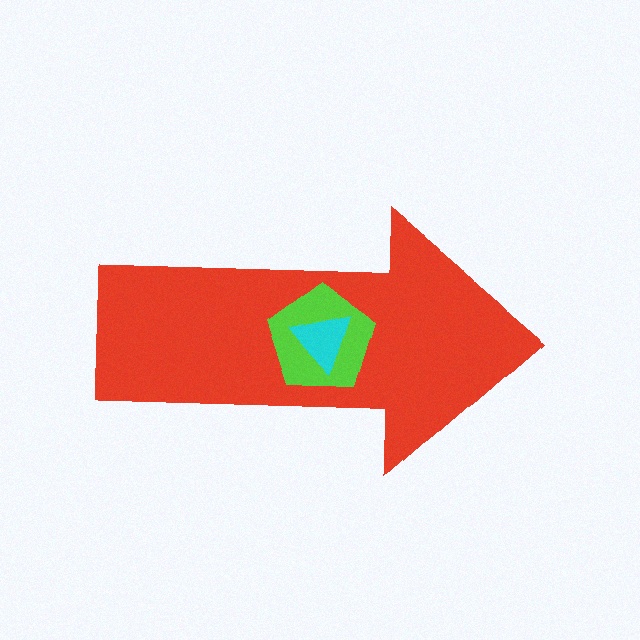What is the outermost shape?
The red arrow.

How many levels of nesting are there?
3.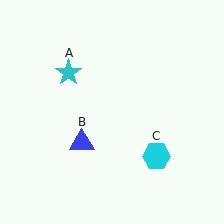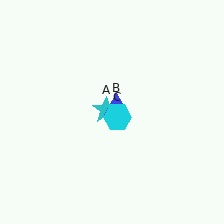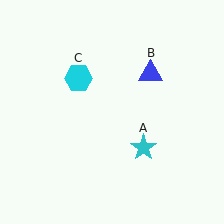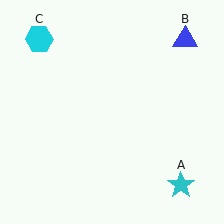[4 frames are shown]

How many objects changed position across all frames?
3 objects changed position: cyan star (object A), blue triangle (object B), cyan hexagon (object C).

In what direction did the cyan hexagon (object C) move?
The cyan hexagon (object C) moved up and to the left.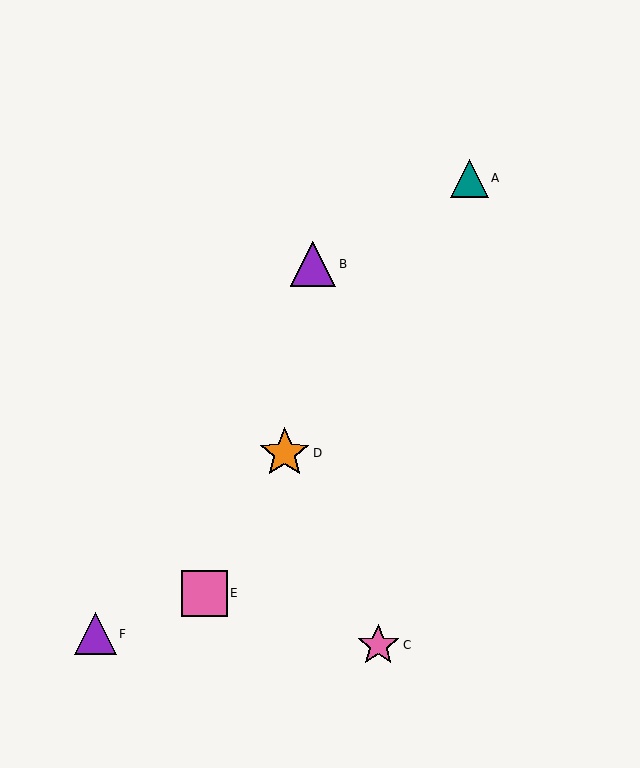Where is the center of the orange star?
The center of the orange star is at (285, 453).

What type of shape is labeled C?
Shape C is a pink star.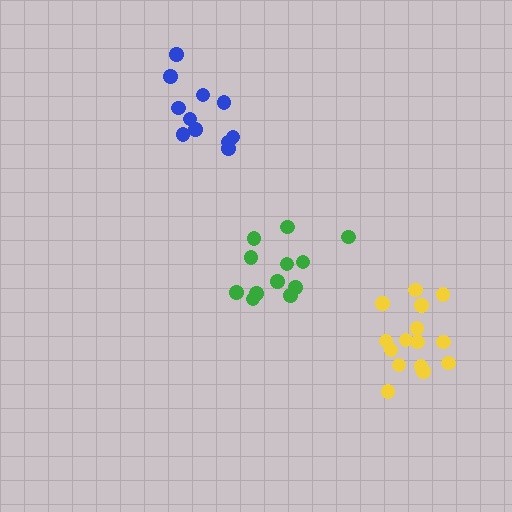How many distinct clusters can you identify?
There are 3 distinct clusters.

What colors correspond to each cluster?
The clusters are colored: green, blue, yellow.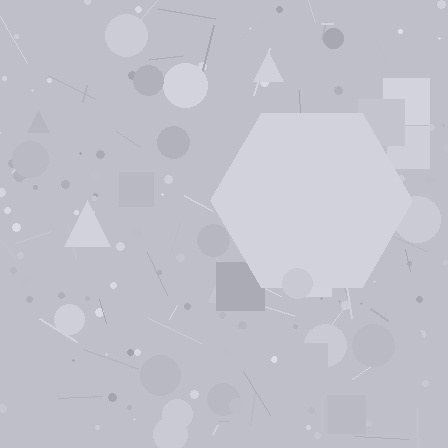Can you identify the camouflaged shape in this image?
The camouflaged shape is a hexagon.